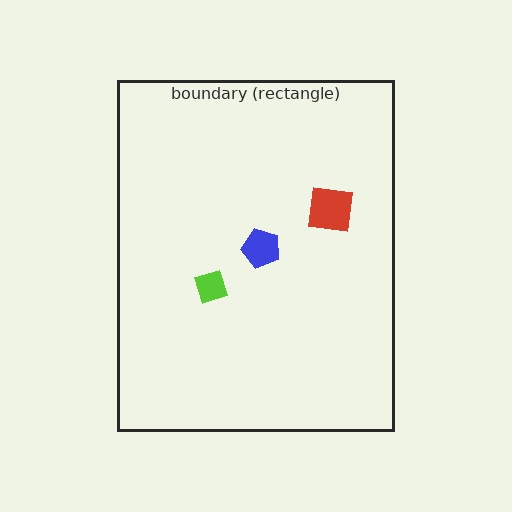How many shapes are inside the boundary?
3 inside, 0 outside.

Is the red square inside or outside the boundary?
Inside.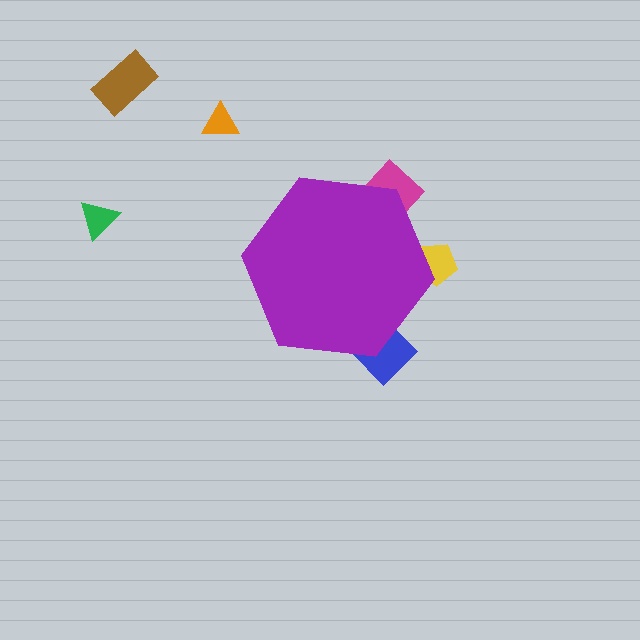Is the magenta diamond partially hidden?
Yes, the magenta diamond is partially hidden behind the purple hexagon.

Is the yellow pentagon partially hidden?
Yes, the yellow pentagon is partially hidden behind the purple hexagon.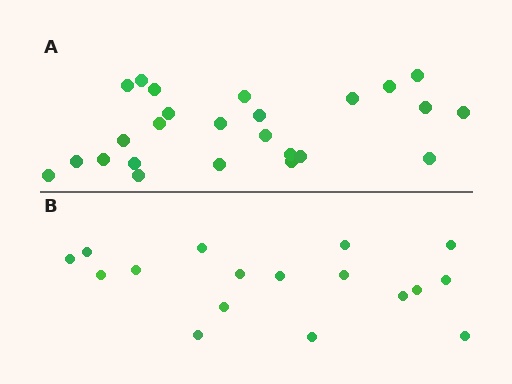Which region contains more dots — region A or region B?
Region A (the top region) has more dots.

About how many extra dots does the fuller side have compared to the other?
Region A has roughly 8 or so more dots than region B.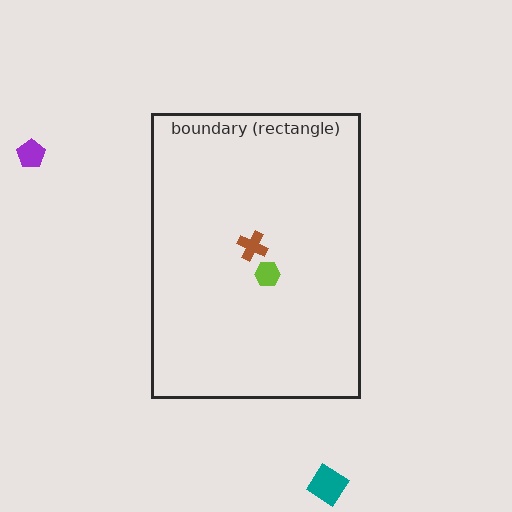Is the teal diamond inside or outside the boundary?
Outside.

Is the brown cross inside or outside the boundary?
Inside.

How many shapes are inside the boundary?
2 inside, 2 outside.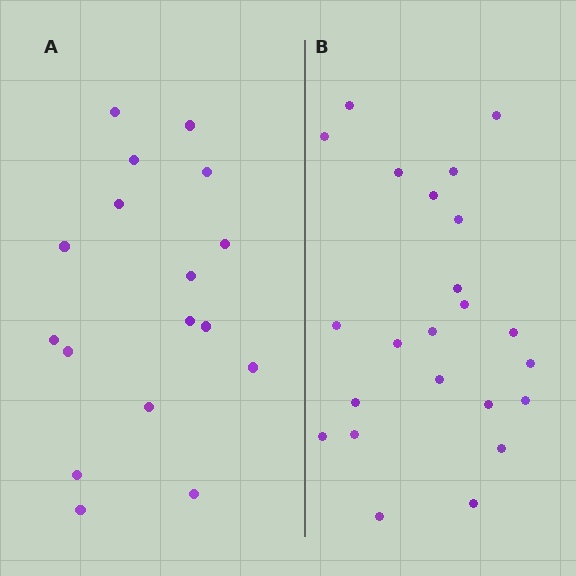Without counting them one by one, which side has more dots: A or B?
Region B (the right region) has more dots.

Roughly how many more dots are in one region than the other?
Region B has about 6 more dots than region A.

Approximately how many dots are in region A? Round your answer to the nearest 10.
About 20 dots. (The exact count is 17, which rounds to 20.)